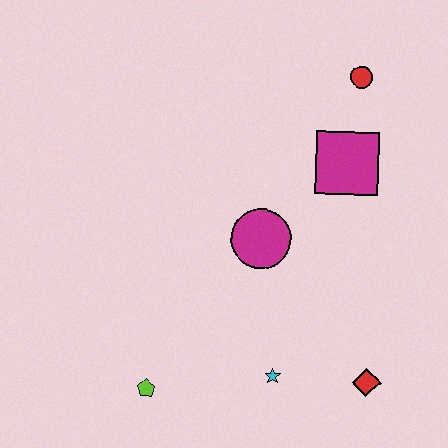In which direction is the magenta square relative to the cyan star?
The magenta square is above the cyan star.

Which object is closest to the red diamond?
The cyan star is closest to the red diamond.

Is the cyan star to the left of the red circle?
Yes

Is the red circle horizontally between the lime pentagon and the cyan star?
No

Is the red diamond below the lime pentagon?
No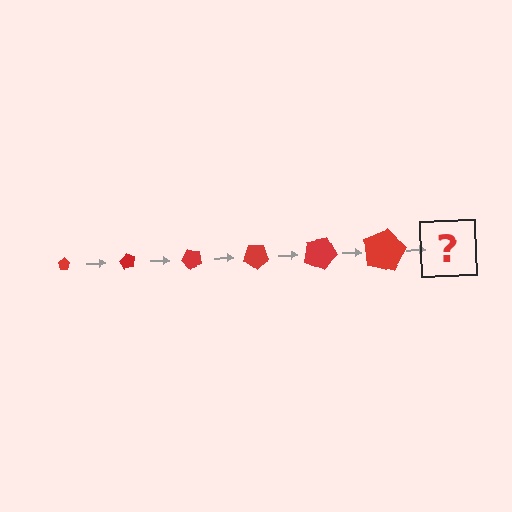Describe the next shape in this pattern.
It should be a pentagon, larger than the previous one and rotated 360 degrees from the start.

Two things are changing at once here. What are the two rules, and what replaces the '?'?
The two rules are that the pentagon grows larger each step and it rotates 60 degrees each step. The '?' should be a pentagon, larger than the previous one and rotated 360 degrees from the start.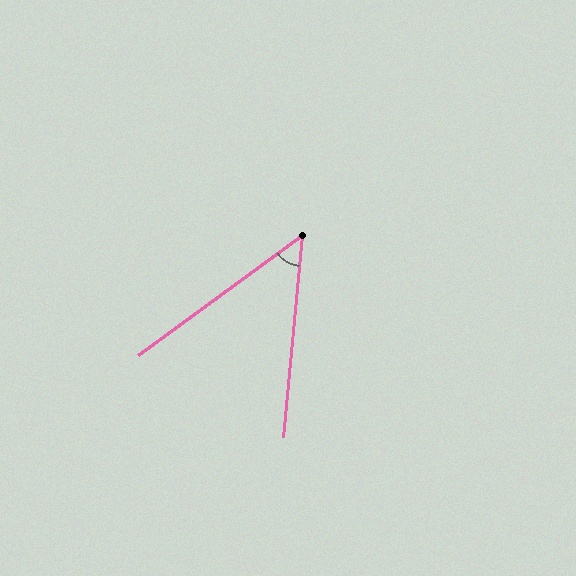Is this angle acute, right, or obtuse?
It is acute.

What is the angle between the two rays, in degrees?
Approximately 49 degrees.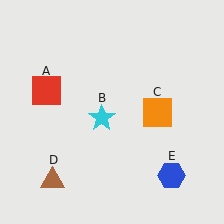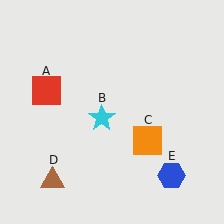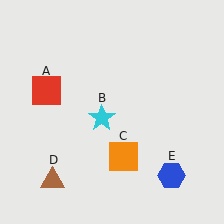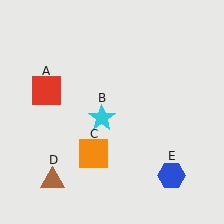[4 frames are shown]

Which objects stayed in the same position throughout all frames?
Red square (object A) and cyan star (object B) and brown triangle (object D) and blue hexagon (object E) remained stationary.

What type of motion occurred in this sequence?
The orange square (object C) rotated clockwise around the center of the scene.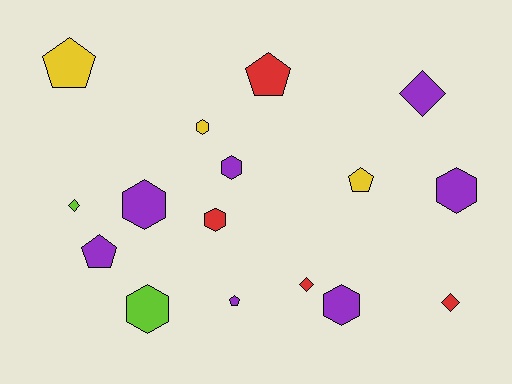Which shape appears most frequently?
Hexagon, with 7 objects.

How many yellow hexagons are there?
There is 1 yellow hexagon.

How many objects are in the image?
There are 16 objects.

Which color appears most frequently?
Purple, with 7 objects.